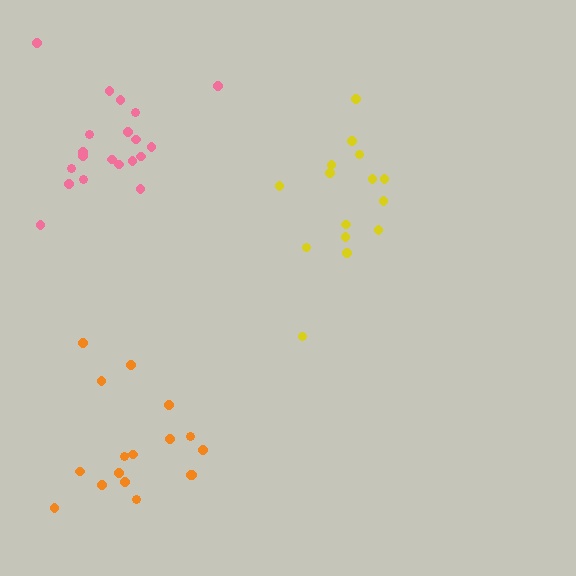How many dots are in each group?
Group 1: 20 dots, Group 2: 15 dots, Group 3: 17 dots (52 total).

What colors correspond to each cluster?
The clusters are colored: pink, yellow, orange.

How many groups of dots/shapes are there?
There are 3 groups.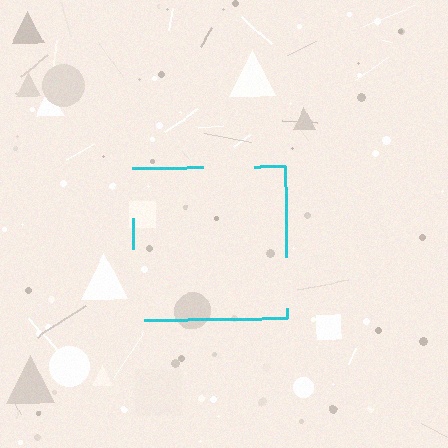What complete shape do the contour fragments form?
The contour fragments form a square.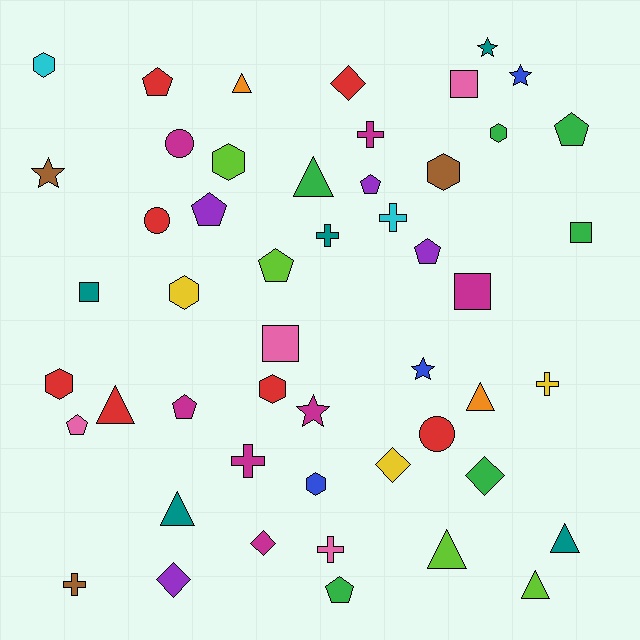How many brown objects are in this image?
There are 3 brown objects.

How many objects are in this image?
There are 50 objects.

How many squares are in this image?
There are 5 squares.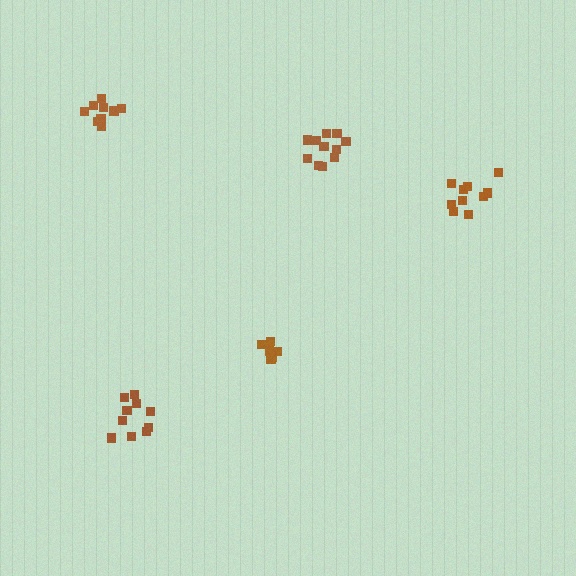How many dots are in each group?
Group 1: 11 dots, Group 2: 6 dots, Group 3: 11 dots, Group 4: 10 dots, Group 5: 10 dots (48 total).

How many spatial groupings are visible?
There are 5 spatial groupings.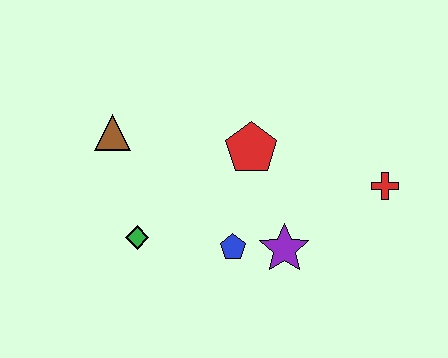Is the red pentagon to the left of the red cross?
Yes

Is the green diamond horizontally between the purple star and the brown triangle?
Yes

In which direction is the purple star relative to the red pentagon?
The purple star is below the red pentagon.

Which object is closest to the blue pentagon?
The purple star is closest to the blue pentagon.